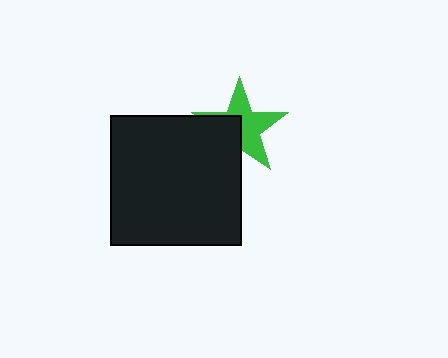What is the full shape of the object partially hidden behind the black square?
The partially hidden object is a green star.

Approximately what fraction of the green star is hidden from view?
Roughly 39% of the green star is hidden behind the black square.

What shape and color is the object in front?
The object in front is a black square.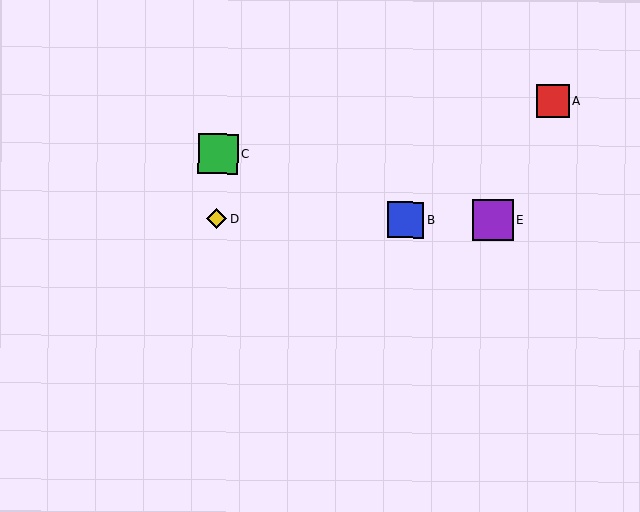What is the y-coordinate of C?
Object C is at y≈154.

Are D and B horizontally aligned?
Yes, both are at y≈219.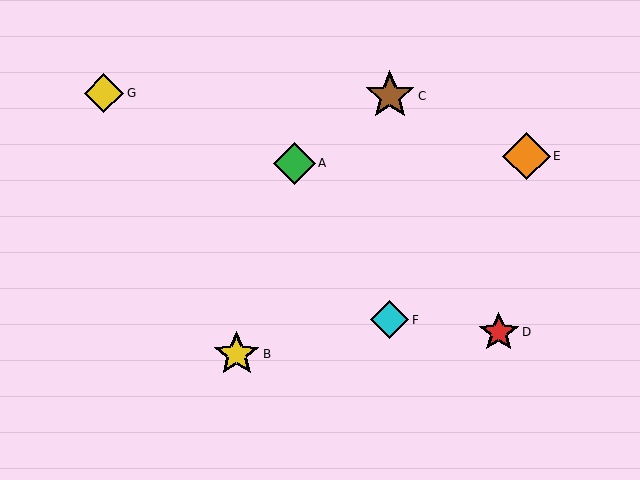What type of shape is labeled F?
Shape F is a cyan diamond.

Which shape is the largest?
The brown star (labeled C) is the largest.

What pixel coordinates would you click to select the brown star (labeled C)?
Click at (390, 96) to select the brown star C.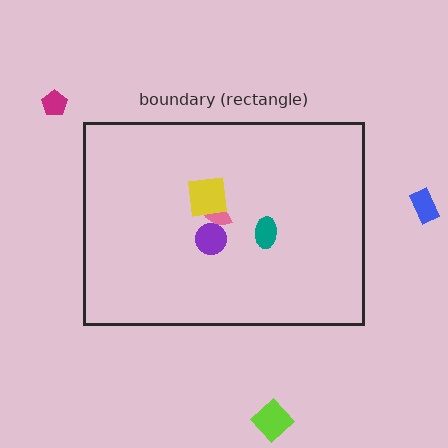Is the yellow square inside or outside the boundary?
Inside.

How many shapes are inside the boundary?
4 inside, 3 outside.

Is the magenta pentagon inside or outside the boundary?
Outside.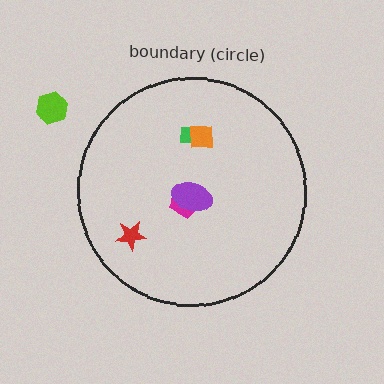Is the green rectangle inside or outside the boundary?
Inside.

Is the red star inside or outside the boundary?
Inside.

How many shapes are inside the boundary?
5 inside, 1 outside.